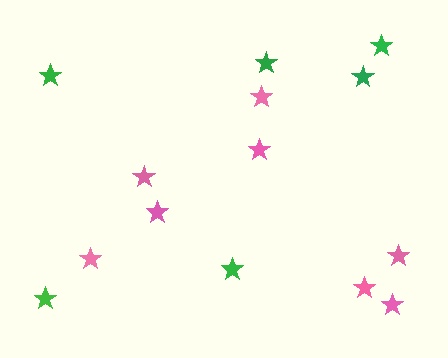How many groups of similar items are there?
There are 2 groups: one group of pink stars (8) and one group of green stars (6).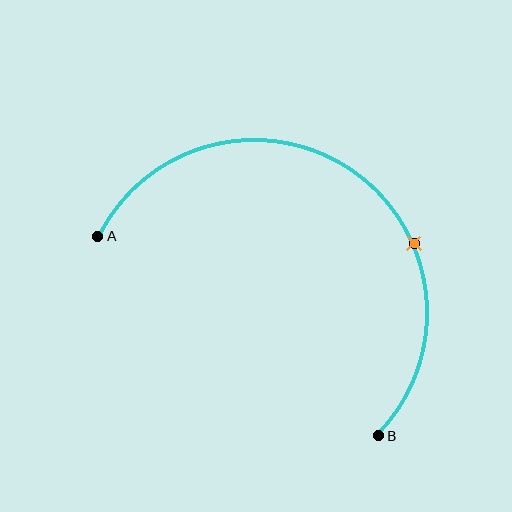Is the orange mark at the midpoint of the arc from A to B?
No. The orange mark lies on the arc but is closer to endpoint B. The arc midpoint would be at the point on the curve equidistant along the arc from both A and B.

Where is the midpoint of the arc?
The arc midpoint is the point on the curve farthest from the straight line joining A and B. It sits above and to the right of that line.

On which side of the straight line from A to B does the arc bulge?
The arc bulges above and to the right of the straight line connecting A and B.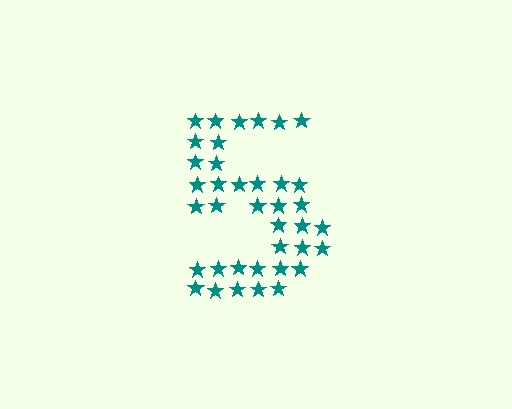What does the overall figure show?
The overall figure shows the digit 5.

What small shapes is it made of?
It is made of small stars.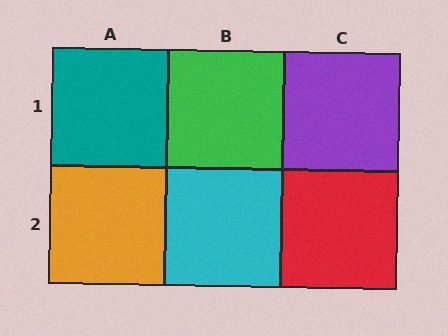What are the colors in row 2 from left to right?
Orange, cyan, red.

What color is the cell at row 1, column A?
Teal.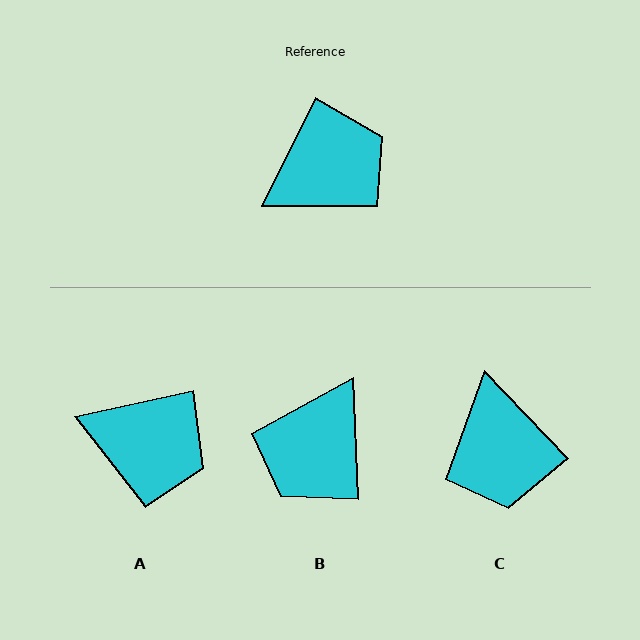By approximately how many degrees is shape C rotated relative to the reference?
Approximately 110 degrees clockwise.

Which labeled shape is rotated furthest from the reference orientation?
B, about 152 degrees away.